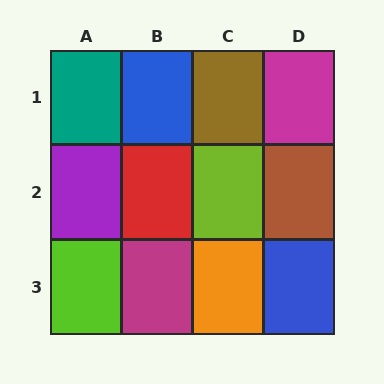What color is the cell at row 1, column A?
Teal.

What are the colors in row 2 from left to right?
Purple, red, lime, brown.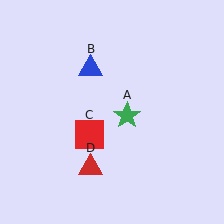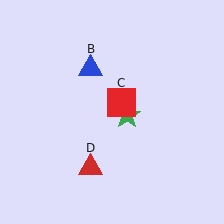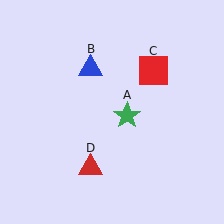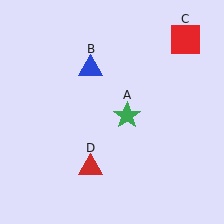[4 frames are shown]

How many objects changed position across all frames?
1 object changed position: red square (object C).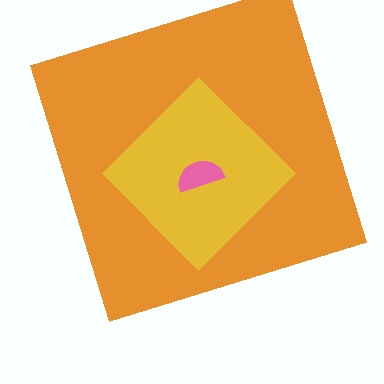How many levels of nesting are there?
3.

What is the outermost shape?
The orange square.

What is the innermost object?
The pink semicircle.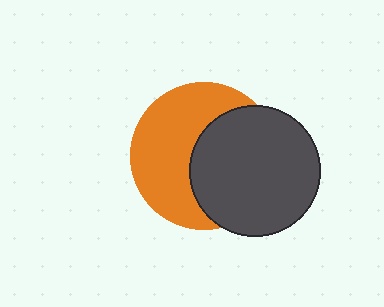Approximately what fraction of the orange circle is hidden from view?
Roughly 47% of the orange circle is hidden behind the dark gray circle.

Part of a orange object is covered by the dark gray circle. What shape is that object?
It is a circle.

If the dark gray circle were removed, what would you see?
You would see the complete orange circle.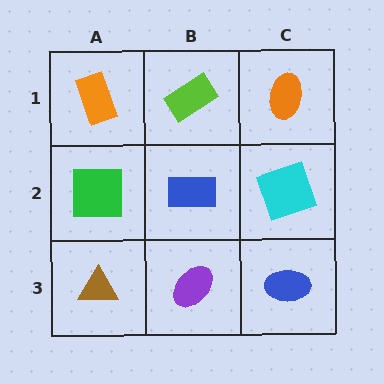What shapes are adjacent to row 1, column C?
A cyan square (row 2, column C), a lime rectangle (row 1, column B).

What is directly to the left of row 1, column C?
A lime rectangle.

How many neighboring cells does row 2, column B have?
4.